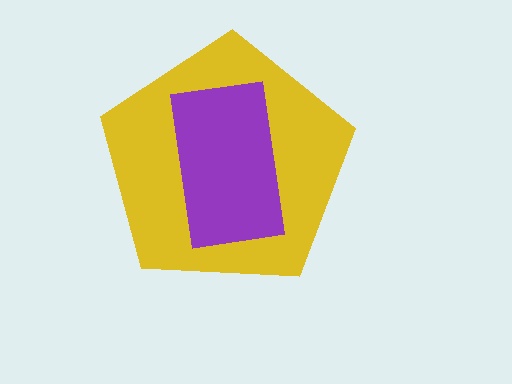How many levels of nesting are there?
2.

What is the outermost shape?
The yellow pentagon.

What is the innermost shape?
The purple rectangle.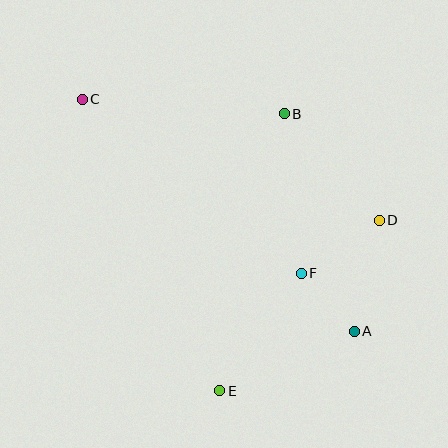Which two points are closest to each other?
Points A and F are closest to each other.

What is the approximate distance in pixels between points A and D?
The distance between A and D is approximately 114 pixels.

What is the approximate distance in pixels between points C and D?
The distance between C and D is approximately 321 pixels.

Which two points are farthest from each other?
Points A and C are farthest from each other.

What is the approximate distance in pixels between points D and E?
The distance between D and E is approximately 234 pixels.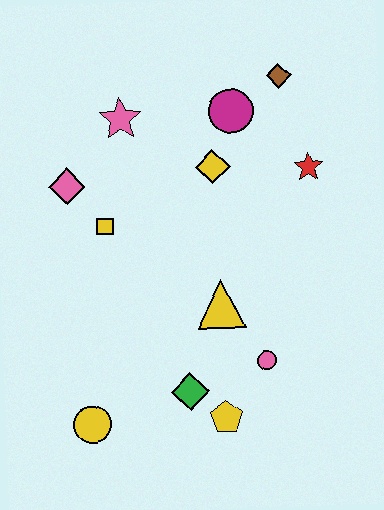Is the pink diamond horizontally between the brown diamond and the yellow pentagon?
No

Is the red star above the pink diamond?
Yes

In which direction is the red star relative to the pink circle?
The red star is above the pink circle.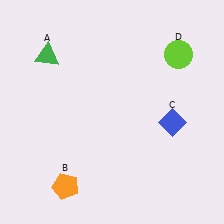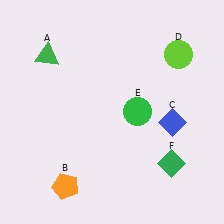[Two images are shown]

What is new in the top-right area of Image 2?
A green circle (E) was added in the top-right area of Image 2.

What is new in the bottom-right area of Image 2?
A green diamond (F) was added in the bottom-right area of Image 2.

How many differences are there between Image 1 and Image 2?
There are 2 differences between the two images.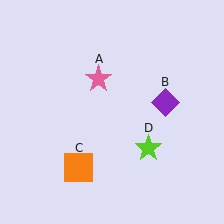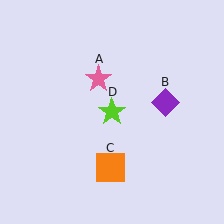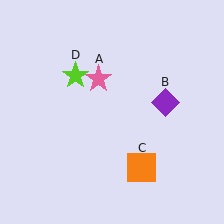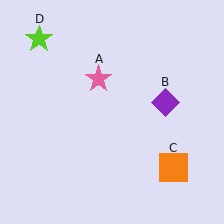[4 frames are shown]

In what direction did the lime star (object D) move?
The lime star (object D) moved up and to the left.